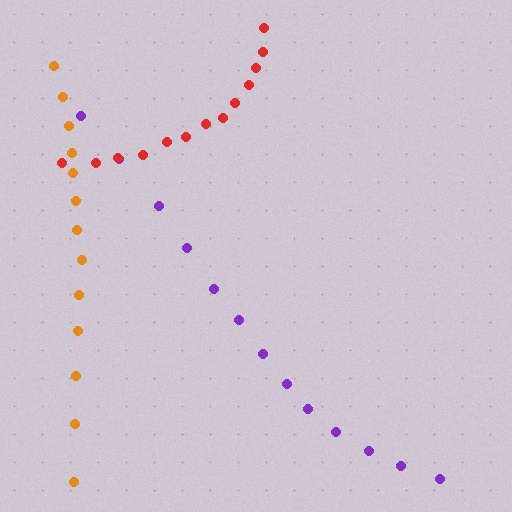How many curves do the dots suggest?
There are 3 distinct paths.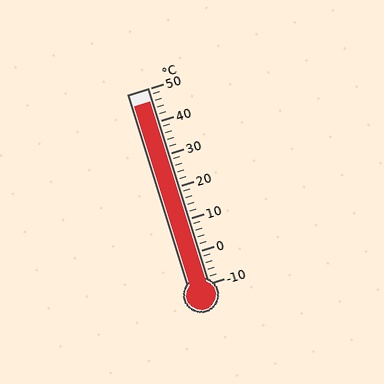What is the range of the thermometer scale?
The thermometer scale ranges from -10°C to 50°C.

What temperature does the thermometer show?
The thermometer shows approximately 46°C.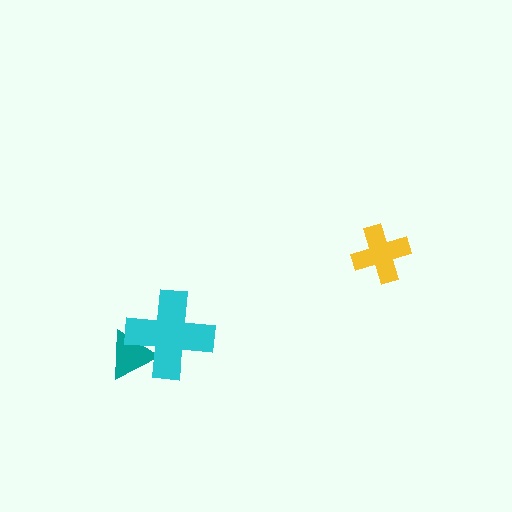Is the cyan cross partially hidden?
No, no other shape covers it.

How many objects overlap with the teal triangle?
1 object overlaps with the teal triangle.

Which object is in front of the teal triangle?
The cyan cross is in front of the teal triangle.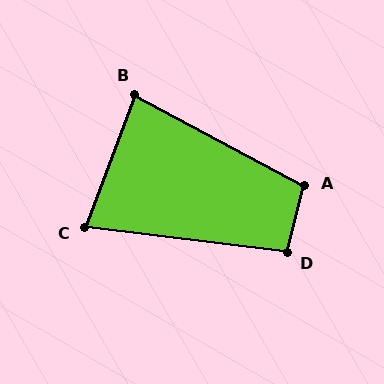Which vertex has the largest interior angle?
A, at approximately 103 degrees.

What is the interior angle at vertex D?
Approximately 97 degrees (obtuse).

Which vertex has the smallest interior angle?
C, at approximately 77 degrees.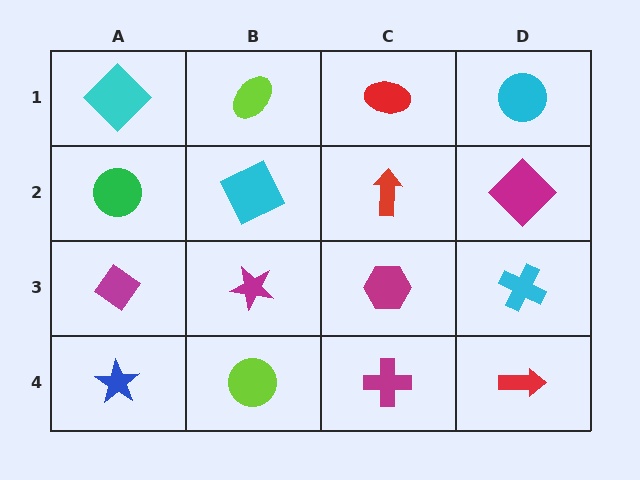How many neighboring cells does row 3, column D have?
3.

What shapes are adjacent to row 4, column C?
A magenta hexagon (row 3, column C), a lime circle (row 4, column B), a red arrow (row 4, column D).